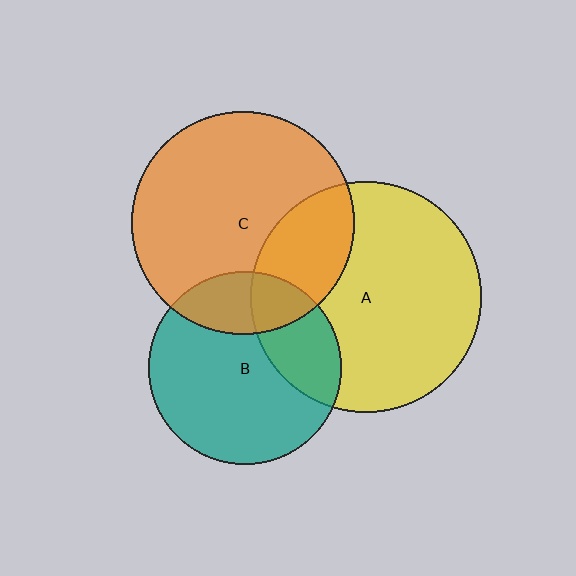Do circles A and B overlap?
Yes.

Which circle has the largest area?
Circle A (yellow).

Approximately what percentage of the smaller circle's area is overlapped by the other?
Approximately 25%.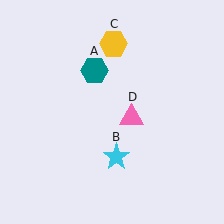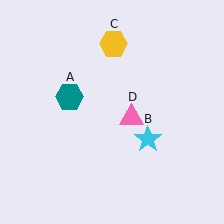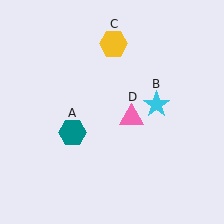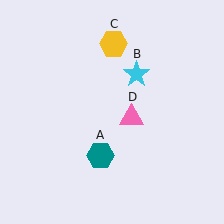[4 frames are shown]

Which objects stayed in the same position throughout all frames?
Yellow hexagon (object C) and pink triangle (object D) remained stationary.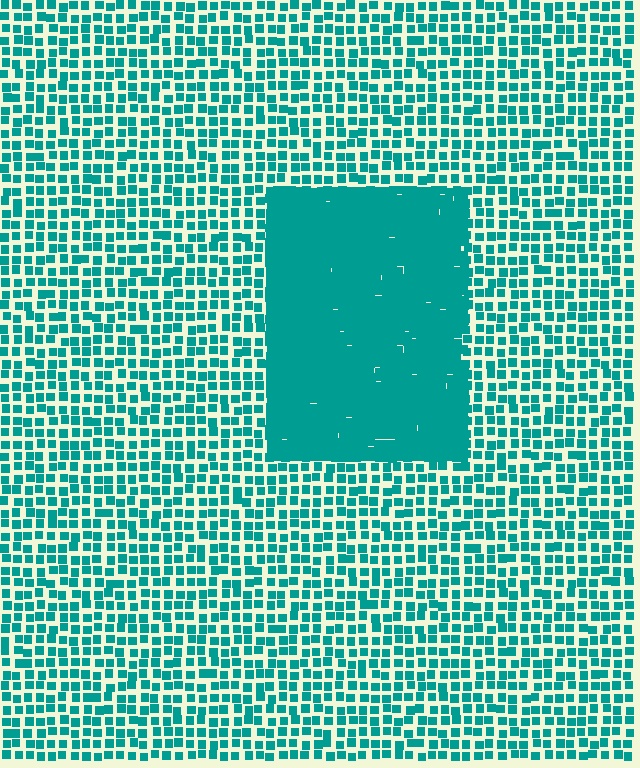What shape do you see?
I see a rectangle.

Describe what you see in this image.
The image contains small teal elements arranged at two different densities. A rectangle-shaped region is visible where the elements are more densely packed than the surrounding area.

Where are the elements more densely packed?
The elements are more densely packed inside the rectangle boundary.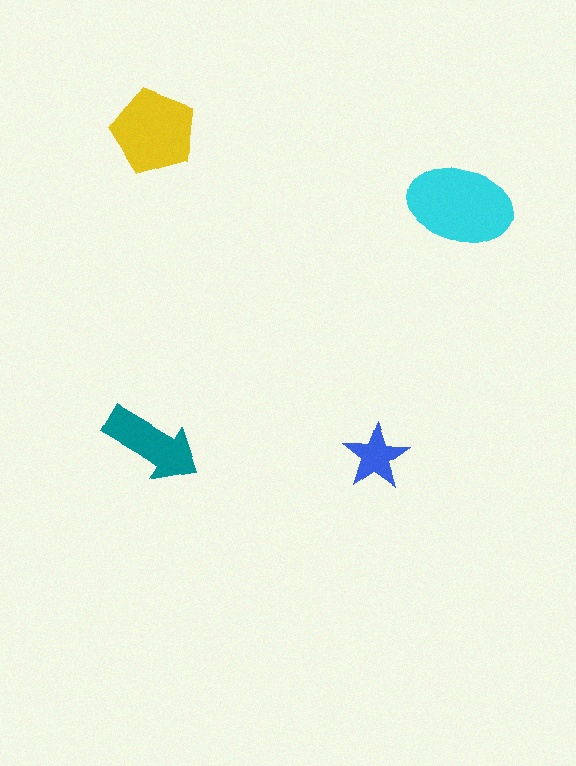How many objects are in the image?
There are 4 objects in the image.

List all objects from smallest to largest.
The blue star, the teal arrow, the yellow pentagon, the cyan ellipse.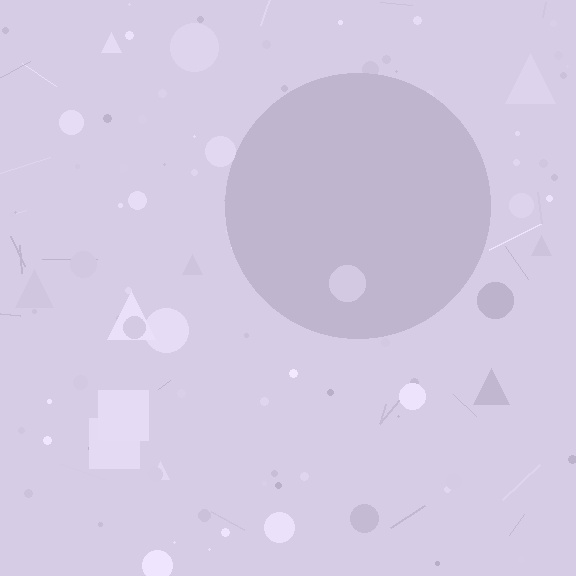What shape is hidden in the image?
A circle is hidden in the image.